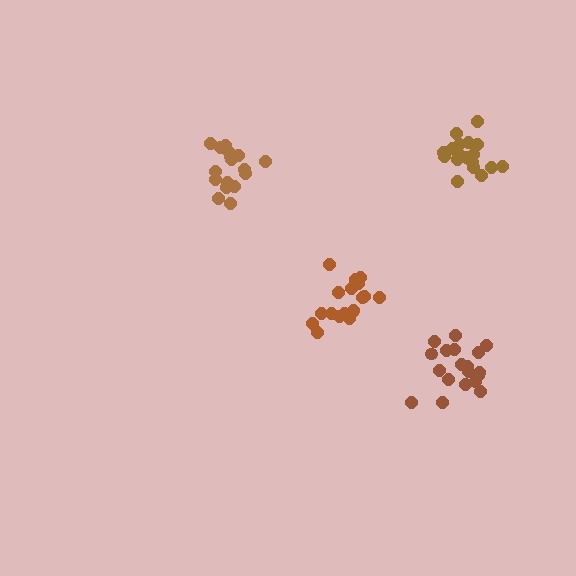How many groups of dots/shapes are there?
There are 4 groups.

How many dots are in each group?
Group 1: 18 dots, Group 2: 18 dots, Group 3: 18 dots, Group 4: 19 dots (73 total).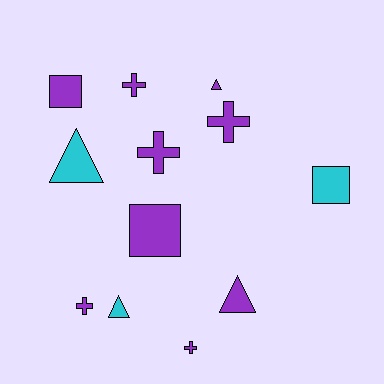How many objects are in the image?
There are 12 objects.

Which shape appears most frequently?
Cross, with 5 objects.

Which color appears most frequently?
Purple, with 9 objects.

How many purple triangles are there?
There are 2 purple triangles.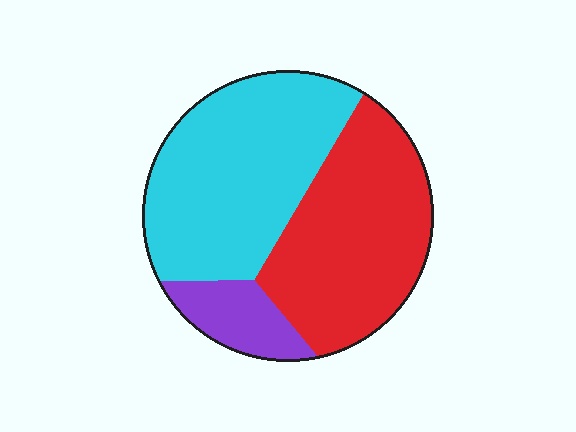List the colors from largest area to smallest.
From largest to smallest: cyan, red, purple.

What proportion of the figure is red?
Red covers 42% of the figure.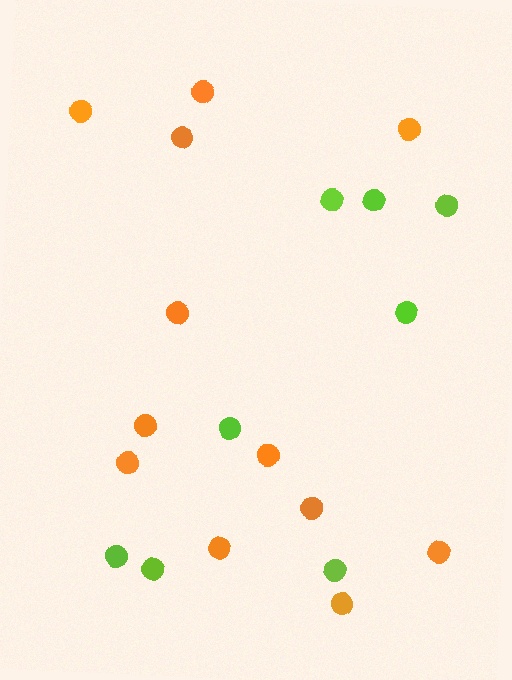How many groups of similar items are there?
There are 2 groups: one group of orange circles (12) and one group of lime circles (8).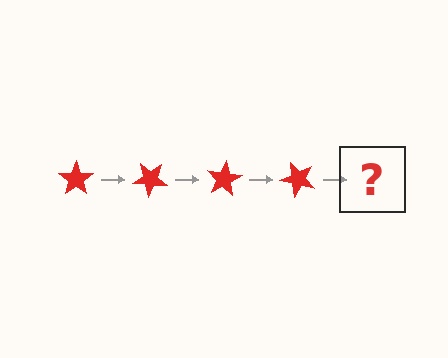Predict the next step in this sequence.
The next step is a red star rotated 160 degrees.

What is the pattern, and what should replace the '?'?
The pattern is that the star rotates 40 degrees each step. The '?' should be a red star rotated 160 degrees.